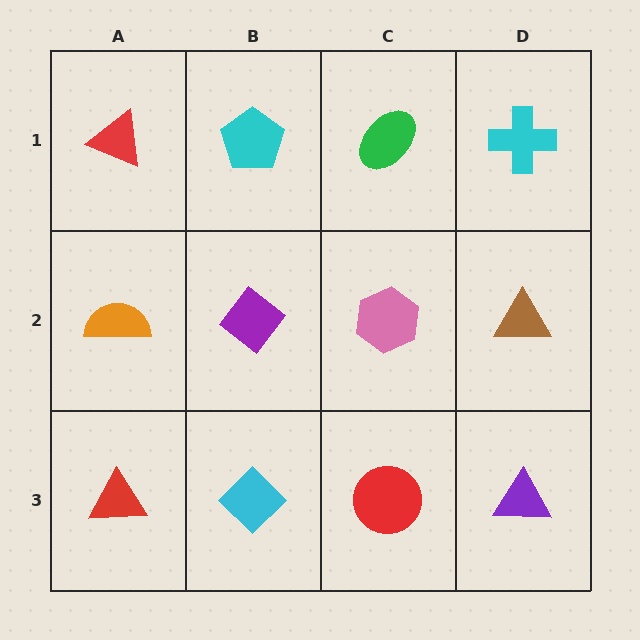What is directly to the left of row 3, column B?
A red triangle.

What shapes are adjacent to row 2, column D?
A cyan cross (row 1, column D), a purple triangle (row 3, column D), a pink hexagon (row 2, column C).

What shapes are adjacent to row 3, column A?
An orange semicircle (row 2, column A), a cyan diamond (row 3, column B).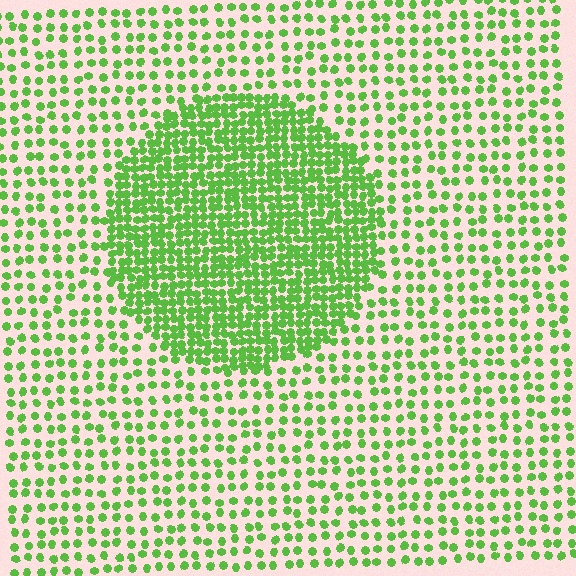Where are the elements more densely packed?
The elements are more densely packed inside the circle boundary.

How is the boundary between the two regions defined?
The boundary is defined by a change in element density (approximately 2.4x ratio). All elements are the same color, size, and shape.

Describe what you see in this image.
The image contains small lime elements arranged at two different densities. A circle-shaped region is visible where the elements are more densely packed than the surrounding area.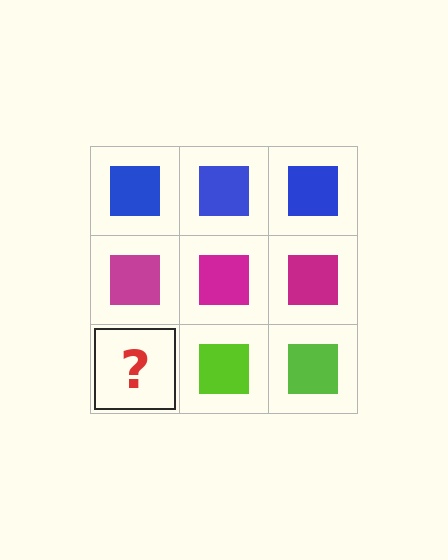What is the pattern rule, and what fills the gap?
The rule is that each row has a consistent color. The gap should be filled with a lime square.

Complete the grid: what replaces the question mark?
The question mark should be replaced with a lime square.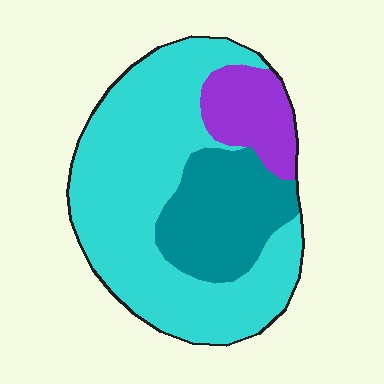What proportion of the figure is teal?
Teal takes up about one quarter (1/4) of the figure.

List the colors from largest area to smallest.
From largest to smallest: cyan, teal, purple.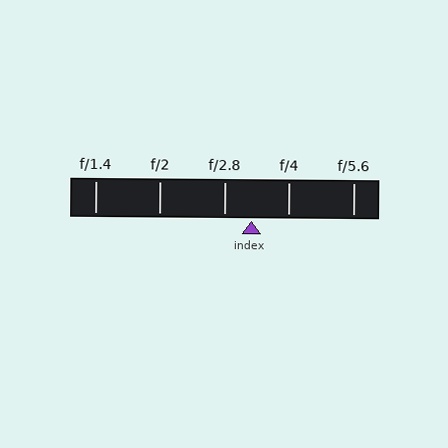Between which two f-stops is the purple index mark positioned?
The index mark is between f/2.8 and f/4.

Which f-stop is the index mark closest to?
The index mark is closest to f/2.8.